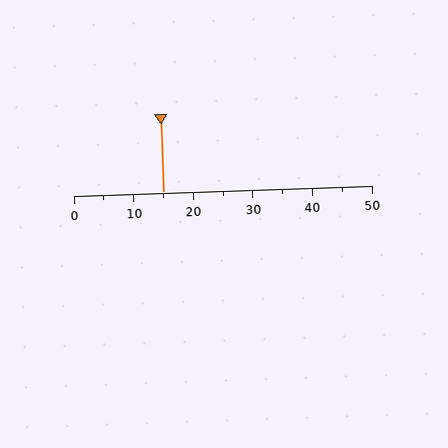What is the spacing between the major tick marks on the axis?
The major ticks are spaced 10 apart.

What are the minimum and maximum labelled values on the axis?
The axis runs from 0 to 50.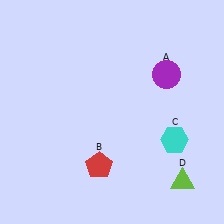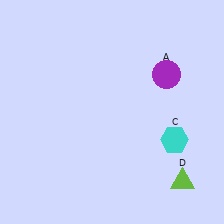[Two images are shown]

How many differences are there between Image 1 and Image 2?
There is 1 difference between the two images.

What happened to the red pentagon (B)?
The red pentagon (B) was removed in Image 2. It was in the bottom-left area of Image 1.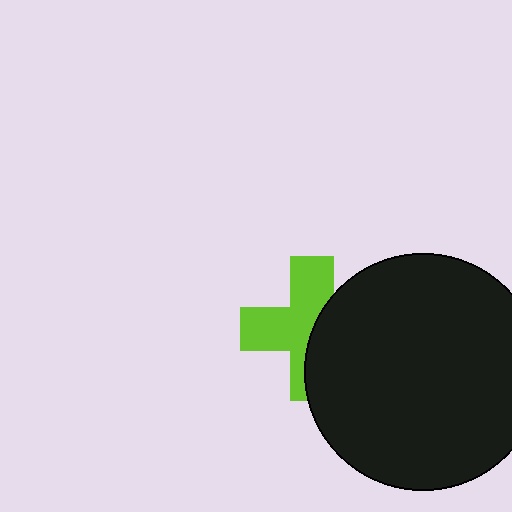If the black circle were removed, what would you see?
You would see the complete lime cross.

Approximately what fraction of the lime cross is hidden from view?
Roughly 43% of the lime cross is hidden behind the black circle.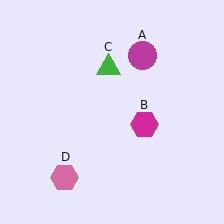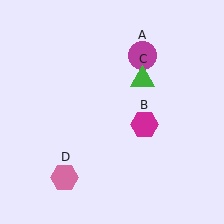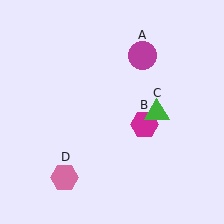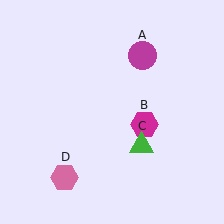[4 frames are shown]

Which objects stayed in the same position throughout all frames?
Magenta circle (object A) and magenta hexagon (object B) and pink hexagon (object D) remained stationary.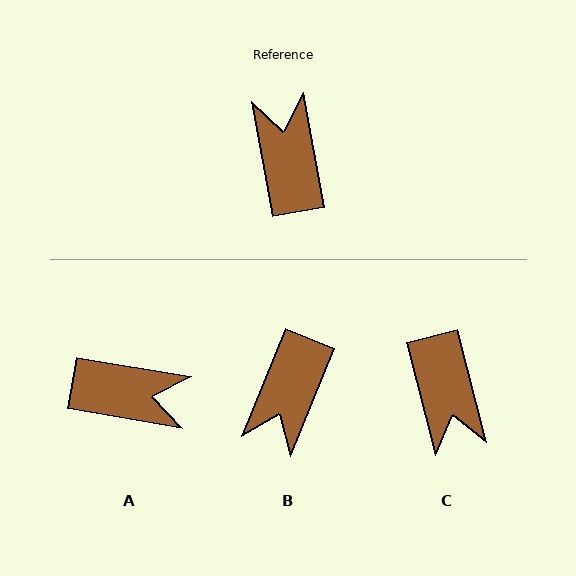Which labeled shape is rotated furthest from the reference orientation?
C, about 176 degrees away.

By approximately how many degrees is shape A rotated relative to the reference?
Approximately 110 degrees clockwise.